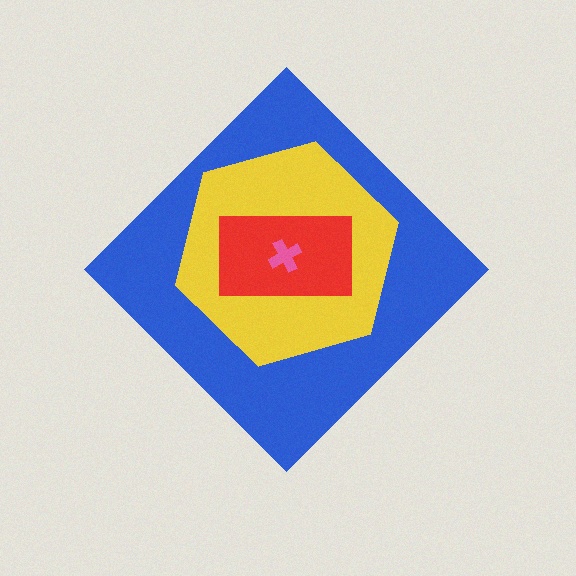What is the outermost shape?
The blue diamond.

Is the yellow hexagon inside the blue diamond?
Yes.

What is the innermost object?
The pink cross.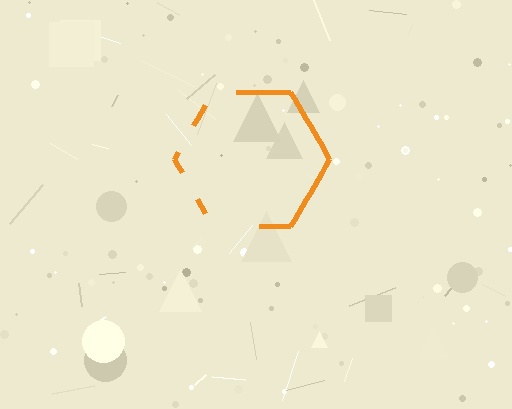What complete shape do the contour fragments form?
The contour fragments form a hexagon.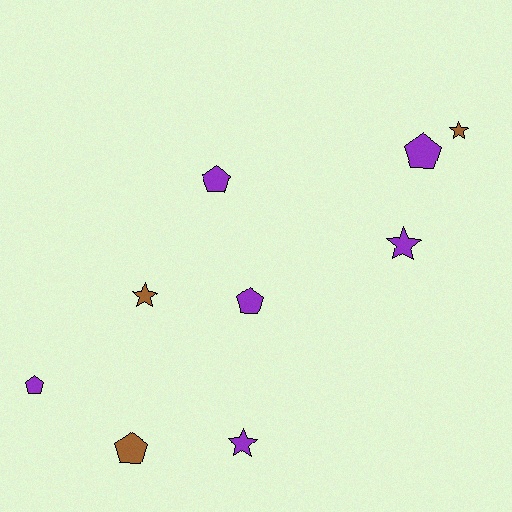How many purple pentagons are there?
There are 4 purple pentagons.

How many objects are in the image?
There are 9 objects.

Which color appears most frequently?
Purple, with 6 objects.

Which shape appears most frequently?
Pentagon, with 5 objects.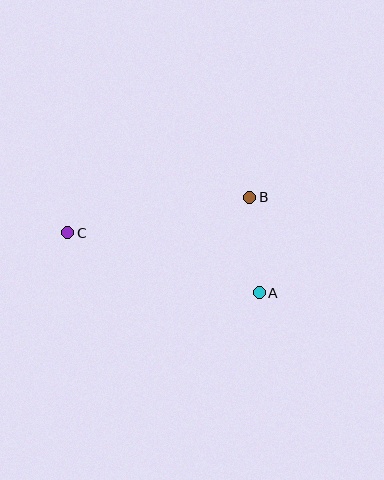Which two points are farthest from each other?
Points A and C are farthest from each other.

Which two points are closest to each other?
Points A and B are closest to each other.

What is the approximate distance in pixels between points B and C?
The distance between B and C is approximately 186 pixels.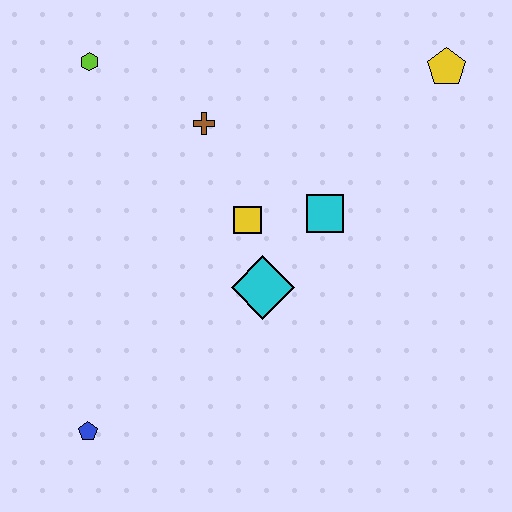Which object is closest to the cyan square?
The yellow square is closest to the cyan square.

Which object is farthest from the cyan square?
The blue pentagon is farthest from the cyan square.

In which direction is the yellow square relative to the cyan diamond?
The yellow square is above the cyan diamond.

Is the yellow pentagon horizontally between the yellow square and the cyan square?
No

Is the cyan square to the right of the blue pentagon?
Yes